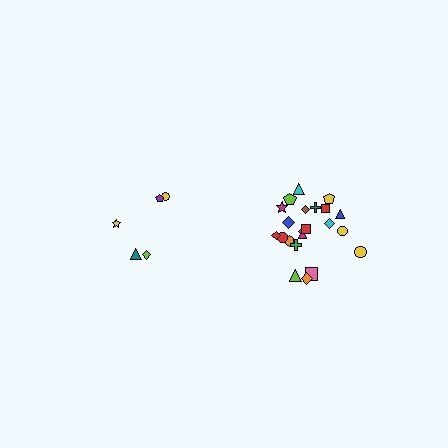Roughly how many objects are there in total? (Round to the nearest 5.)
Roughly 25 objects in total.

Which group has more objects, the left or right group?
The right group.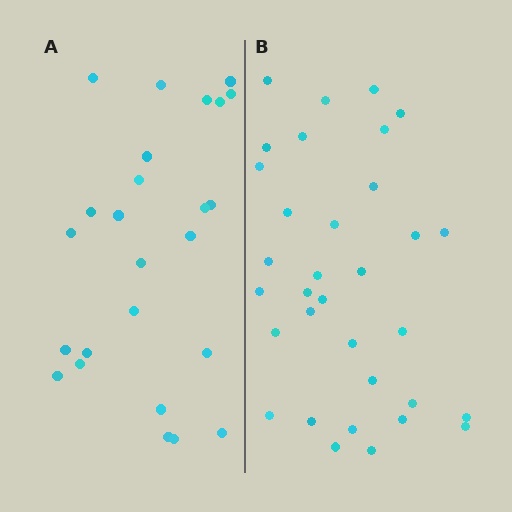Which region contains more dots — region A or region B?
Region B (the right region) has more dots.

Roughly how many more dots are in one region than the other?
Region B has roughly 8 or so more dots than region A.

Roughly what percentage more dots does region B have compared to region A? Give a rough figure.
About 30% more.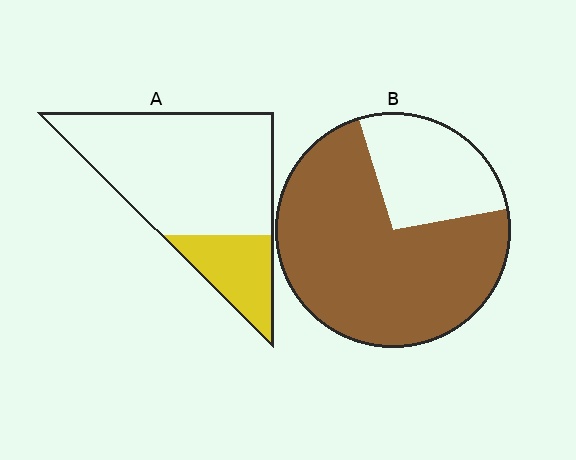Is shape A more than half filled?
No.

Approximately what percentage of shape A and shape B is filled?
A is approximately 25% and B is approximately 75%.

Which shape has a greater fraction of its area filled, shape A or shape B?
Shape B.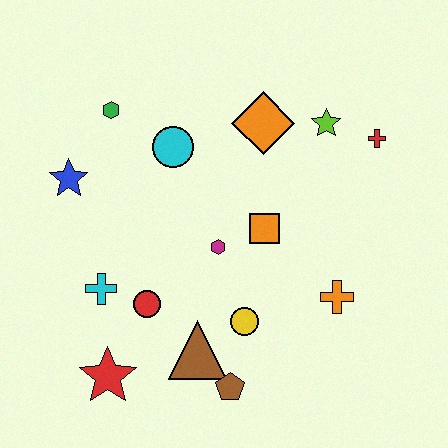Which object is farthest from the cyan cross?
The red cross is farthest from the cyan cross.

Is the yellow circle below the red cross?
Yes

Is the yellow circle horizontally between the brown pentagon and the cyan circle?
No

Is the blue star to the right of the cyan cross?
No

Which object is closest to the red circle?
The cyan cross is closest to the red circle.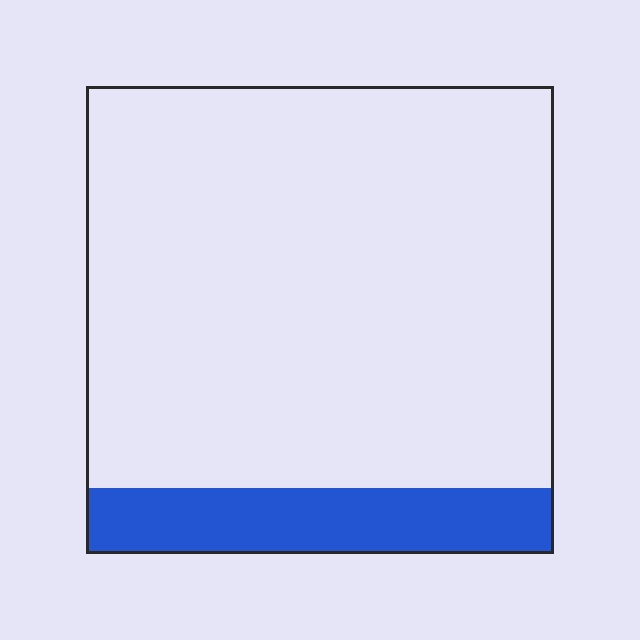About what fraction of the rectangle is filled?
About one eighth (1/8).